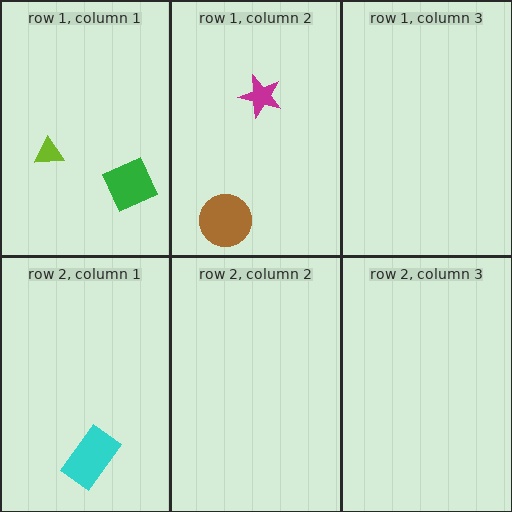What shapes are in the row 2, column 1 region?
The cyan rectangle.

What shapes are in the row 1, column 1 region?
The lime triangle, the green diamond.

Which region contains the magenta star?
The row 1, column 2 region.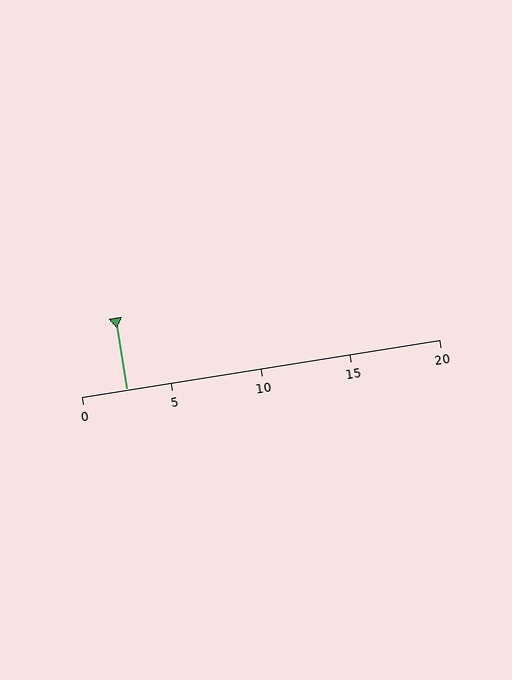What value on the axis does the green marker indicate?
The marker indicates approximately 2.5.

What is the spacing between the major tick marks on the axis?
The major ticks are spaced 5 apart.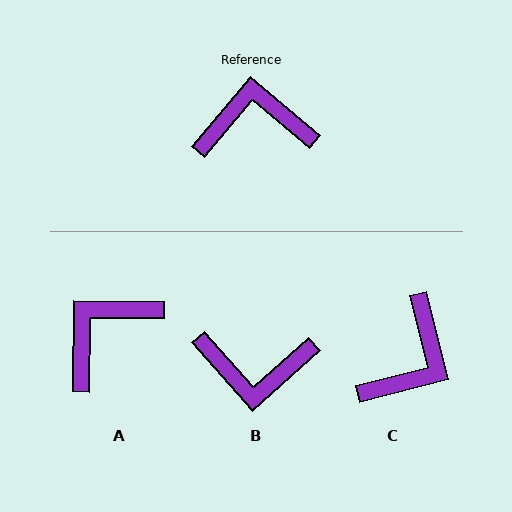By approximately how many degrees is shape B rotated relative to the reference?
Approximately 172 degrees counter-clockwise.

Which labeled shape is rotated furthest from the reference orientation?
B, about 172 degrees away.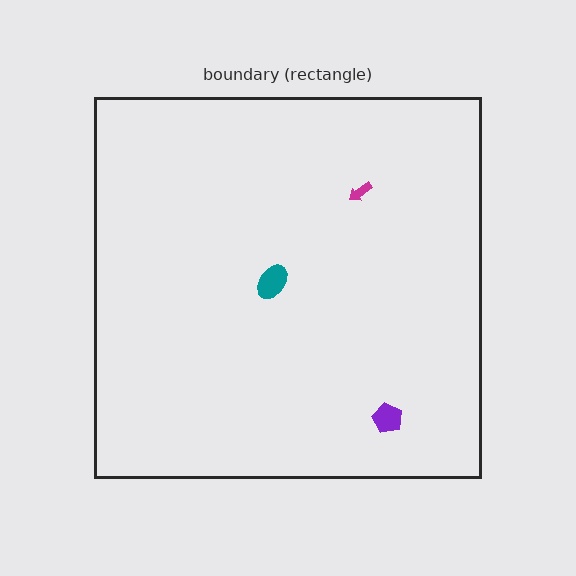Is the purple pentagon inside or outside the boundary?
Inside.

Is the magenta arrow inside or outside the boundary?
Inside.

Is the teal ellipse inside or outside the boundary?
Inside.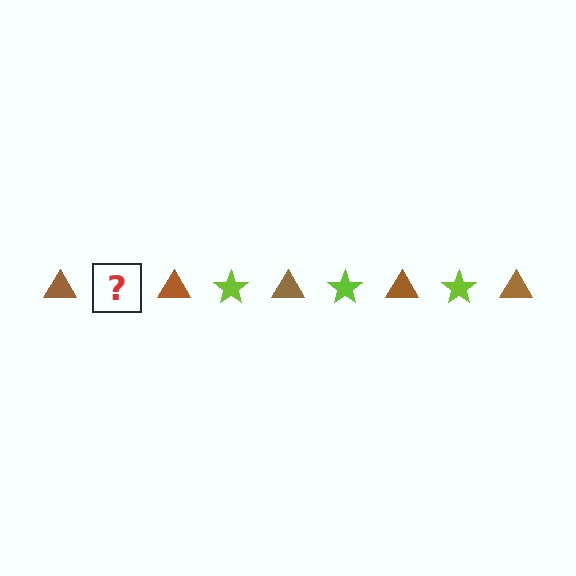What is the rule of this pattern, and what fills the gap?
The rule is that the pattern alternates between brown triangle and lime star. The gap should be filled with a lime star.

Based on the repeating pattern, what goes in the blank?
The blank should be a lime star.